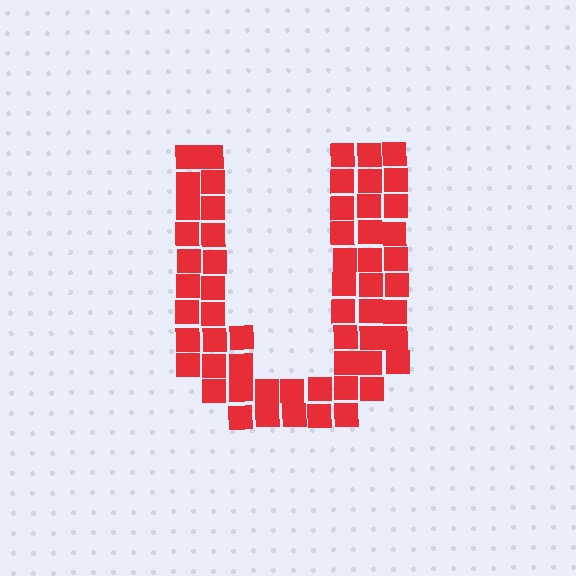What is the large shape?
The large shape is the letter U.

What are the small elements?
The small elements are squares.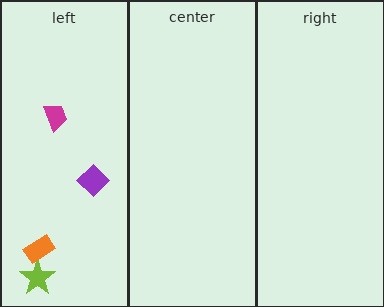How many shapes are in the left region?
4.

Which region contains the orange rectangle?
The left region.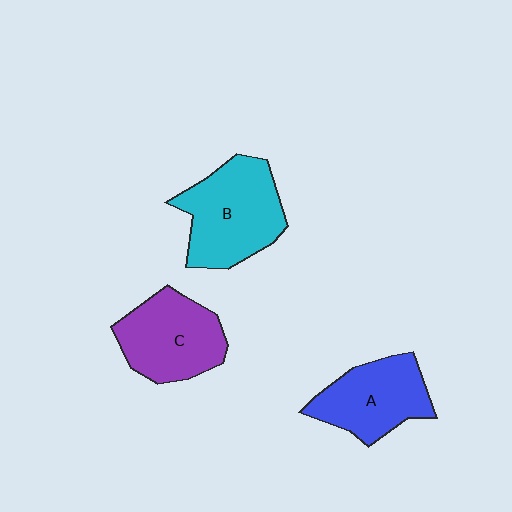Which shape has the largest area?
Shape B (cyan).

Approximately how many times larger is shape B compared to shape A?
Approximately 1.2 times.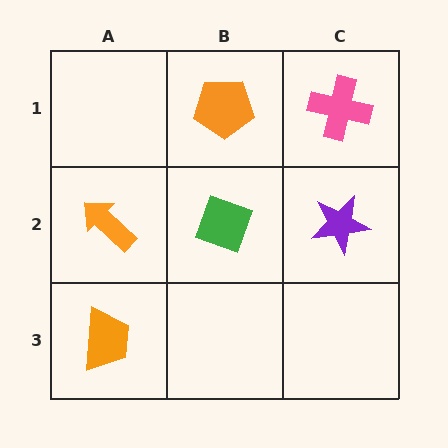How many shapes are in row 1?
2 shapes.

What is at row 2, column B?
A green diamond.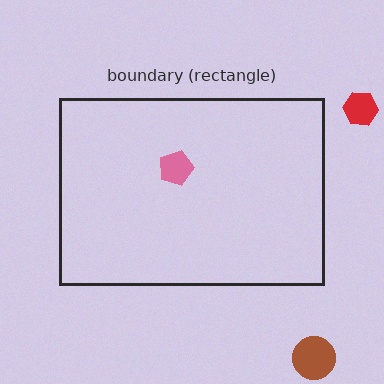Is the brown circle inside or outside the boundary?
Outside.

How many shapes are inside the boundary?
1 inside, 2 outside.